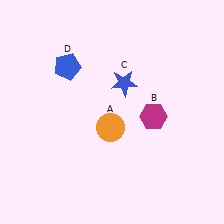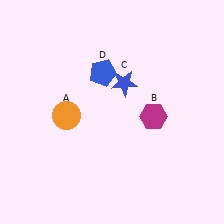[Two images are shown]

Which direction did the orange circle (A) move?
The orange circle (A) moved left.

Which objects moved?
The objects that moved are: the orange circle (A), the blue pentagon (D).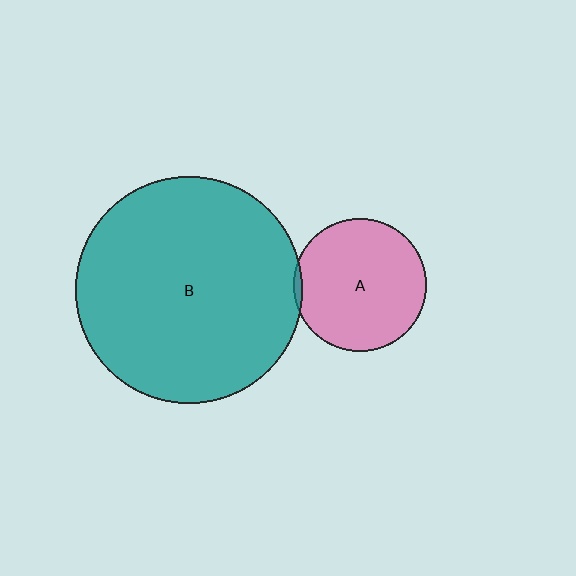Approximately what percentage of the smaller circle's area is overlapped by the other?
Approximately 5%.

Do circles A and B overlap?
Yes.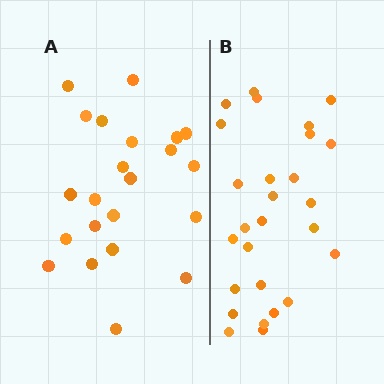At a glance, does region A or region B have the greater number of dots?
Region B (the right region) has more dots.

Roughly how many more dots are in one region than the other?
Region B has about 5 more dots than region A.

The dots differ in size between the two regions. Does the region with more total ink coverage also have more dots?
No. Region A has more total ink coverage because its dots are larger, but region B actually contains more individual dots. Total area can be misleading — the number of items is what matters here.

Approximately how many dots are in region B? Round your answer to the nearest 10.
About 30 dots. (The exact count is 27, which rounds to 30.)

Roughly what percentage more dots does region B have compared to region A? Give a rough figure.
About 25% more.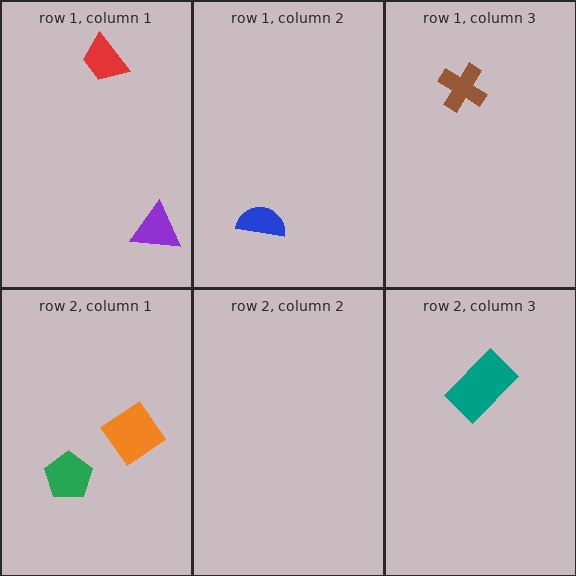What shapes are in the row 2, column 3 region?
The teal rectangle.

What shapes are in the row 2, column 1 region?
The green pentagon, the orange diamond.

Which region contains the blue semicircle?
The row 1, column 2 region.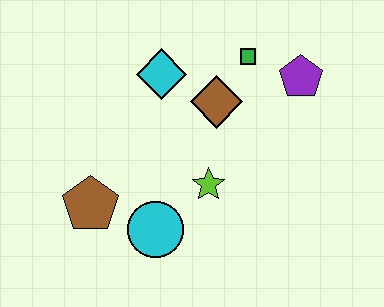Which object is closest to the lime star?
The cyan circle is closest to the lime star.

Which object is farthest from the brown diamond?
The brown pentagon is farthest from the brown diamond.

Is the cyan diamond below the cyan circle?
No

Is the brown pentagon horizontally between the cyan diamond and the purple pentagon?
No